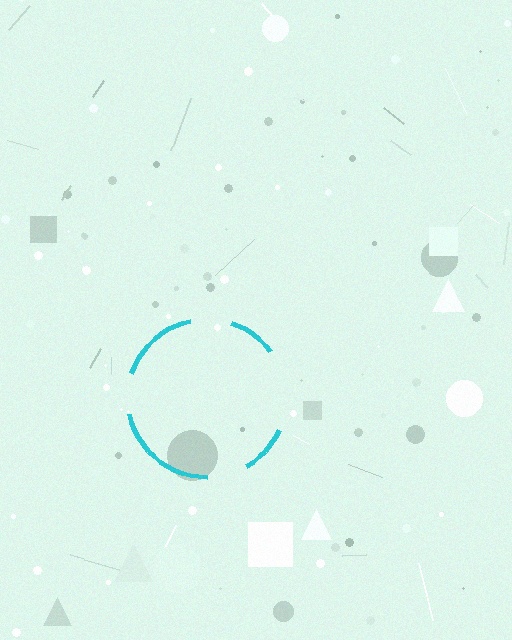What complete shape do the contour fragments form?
The contour fragments form a circle.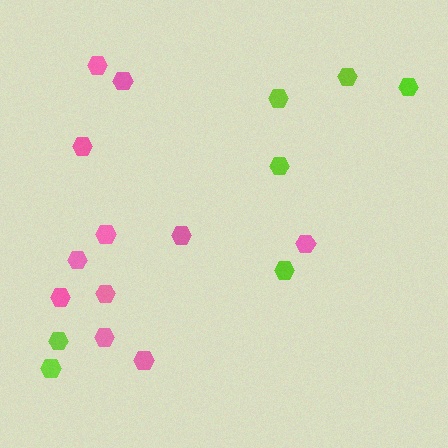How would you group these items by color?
There are 2 groups: one group of pink hexagons (11) and one group of lime hexagons (7).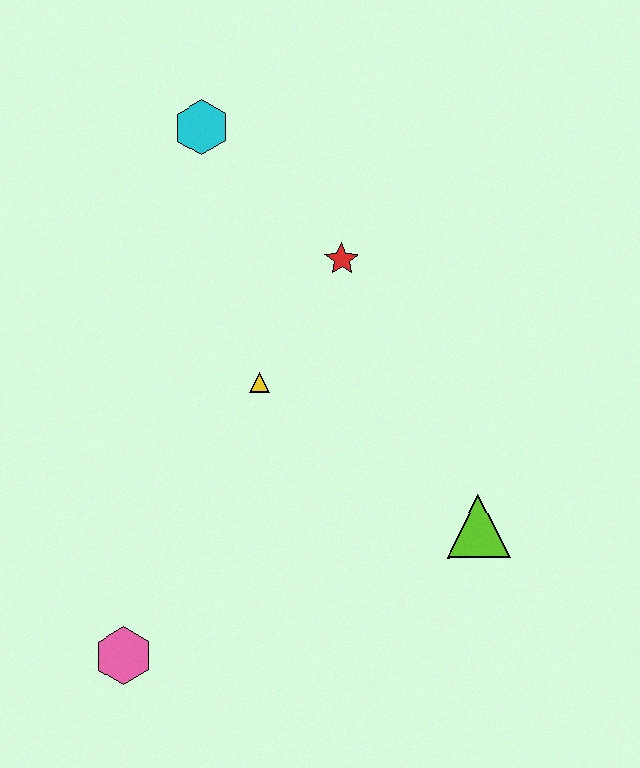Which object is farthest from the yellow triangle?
The pink hexagon is farthest from the yellow triangle.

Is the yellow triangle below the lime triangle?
No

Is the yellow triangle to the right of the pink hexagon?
Yes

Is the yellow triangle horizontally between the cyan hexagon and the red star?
Yes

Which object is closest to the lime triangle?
The yellow triangle is closest to the lime triangle.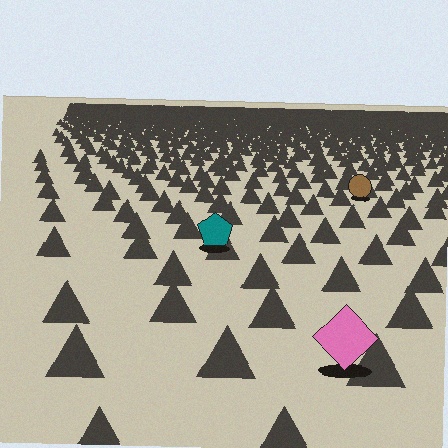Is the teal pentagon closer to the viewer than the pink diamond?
No. The pink diamond is closer — you can tell from the texture gradient: the ground texture is coarser near it.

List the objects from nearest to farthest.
From nearest to farthest: the pink diamond, the teal pentagon, the brown circle.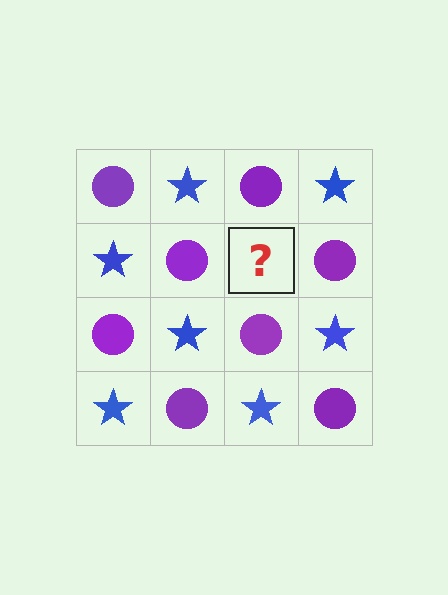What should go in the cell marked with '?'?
The missing cell should contain a blue star.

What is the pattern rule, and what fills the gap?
The rule is that it alternates purple circle and blue star in a checkerboard pattern. The gap should be filled with a blue star.